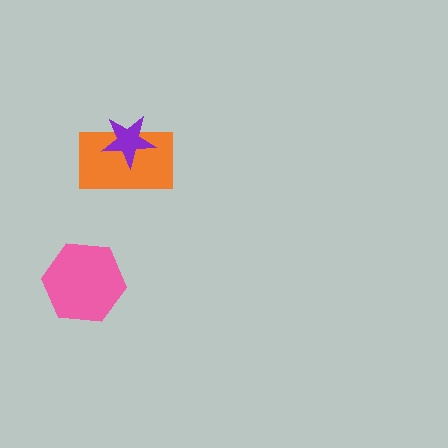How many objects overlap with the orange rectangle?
1 object overlaps with the orange rectangle.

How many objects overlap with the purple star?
1 object overlaps with the purple star.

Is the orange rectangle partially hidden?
Yes, it is partially covered by another shape.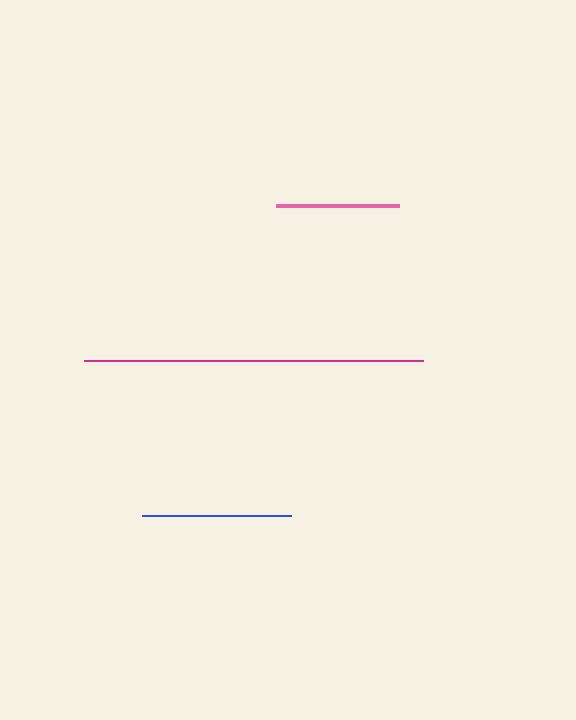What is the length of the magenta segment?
The magenta segment is approximately 339 pixels long.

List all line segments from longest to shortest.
From longest to shortest: magenta, blue, pink.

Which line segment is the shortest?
The pink line is the shortest at approximately 123 pixels.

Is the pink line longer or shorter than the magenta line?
The magenta line is longer than the pink line.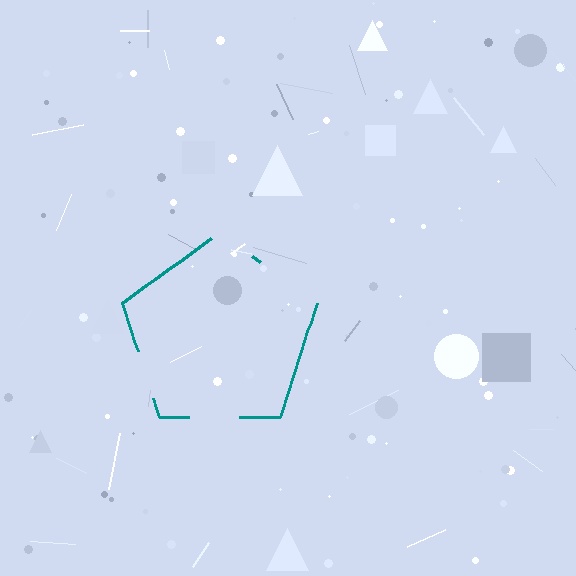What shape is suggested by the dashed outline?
The dashed outline suggests a pentagon.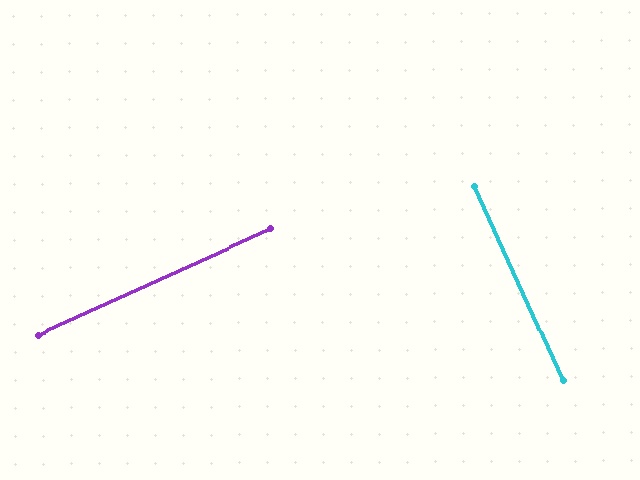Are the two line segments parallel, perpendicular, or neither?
Perpendicular — they meet at approximately 90°.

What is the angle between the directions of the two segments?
Approximately 90 degrees.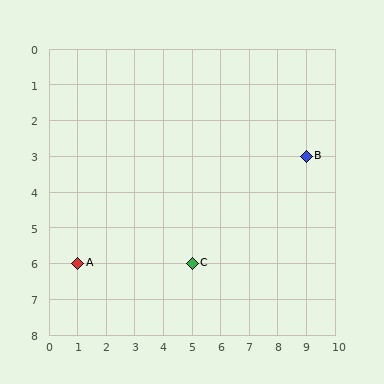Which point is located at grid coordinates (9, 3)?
Point B is at (9, 3).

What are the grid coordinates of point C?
Point C is at grid coordinates (5, 6).